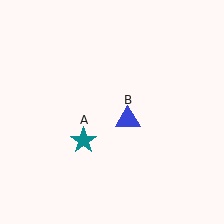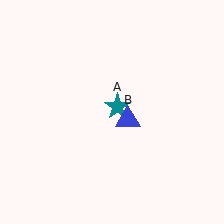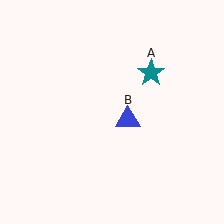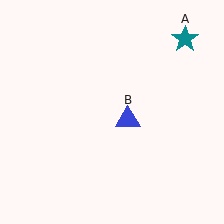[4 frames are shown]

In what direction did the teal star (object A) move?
The teal star (object A) moved up and to the right.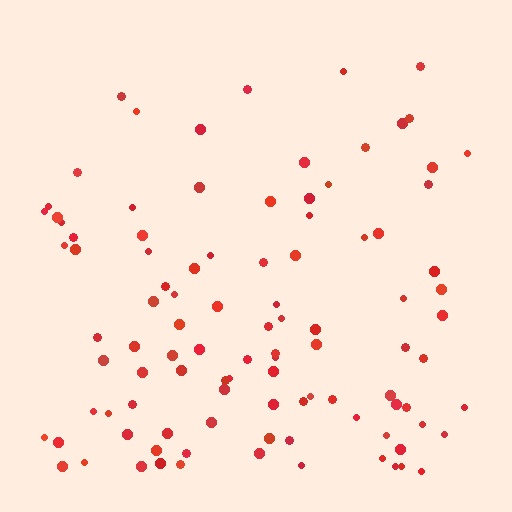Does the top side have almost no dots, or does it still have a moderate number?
Still a moderate number, just noticeably fewer than the bottom.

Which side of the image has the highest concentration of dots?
The bottom.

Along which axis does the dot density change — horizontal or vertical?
Vertical.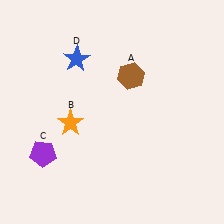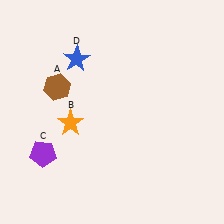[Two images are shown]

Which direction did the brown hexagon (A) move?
The brown hexagon (A) moved left.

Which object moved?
The brown hexagon (A) moved left.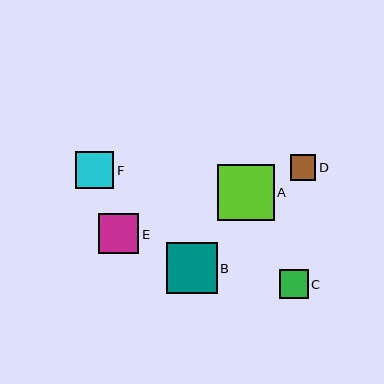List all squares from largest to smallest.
From largest to smallest: A, B, E, F, C, D.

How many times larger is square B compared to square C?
Square B is approximately 1.8 times the size of square C.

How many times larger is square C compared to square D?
Square C is approximately 1.1 times the size of square D.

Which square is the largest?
Square A is the largest with a size of approximately 56 pixels.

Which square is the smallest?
Square D is the smallest with a size of approximately 25 pixels.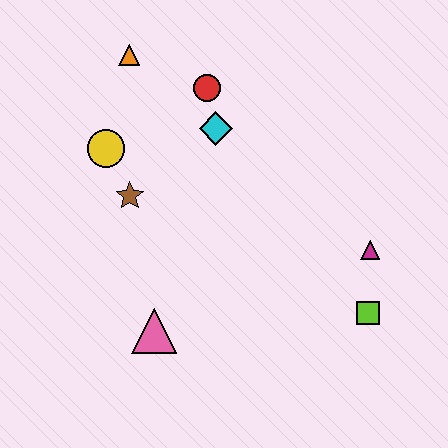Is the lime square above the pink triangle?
Yes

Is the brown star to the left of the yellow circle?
No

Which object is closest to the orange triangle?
The red circle is closest to the orange triangle.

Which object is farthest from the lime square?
The orange triangle is farthest from the lime square.